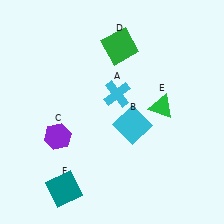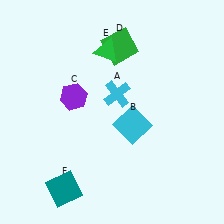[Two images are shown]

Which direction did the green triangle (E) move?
The green triangle (E) moved left.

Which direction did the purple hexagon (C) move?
The purple hexagon (C) moved up.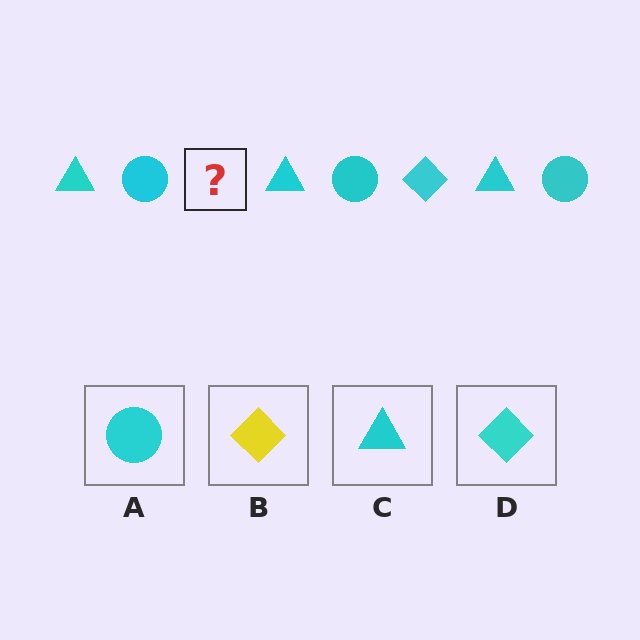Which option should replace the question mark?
Option D.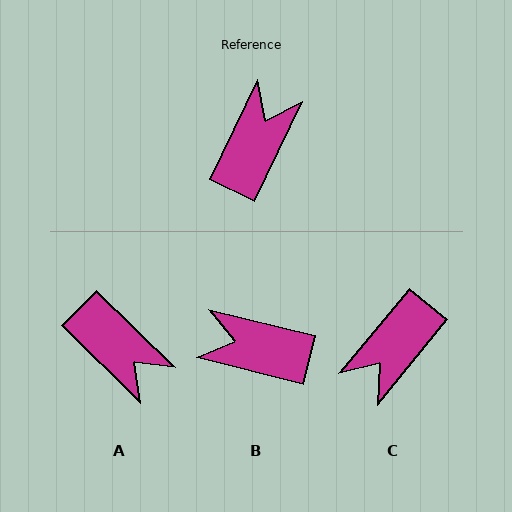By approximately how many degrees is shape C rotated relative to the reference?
Approximately 166 degrees counter-clockwise.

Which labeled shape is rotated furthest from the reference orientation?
C, about 166 degrees away.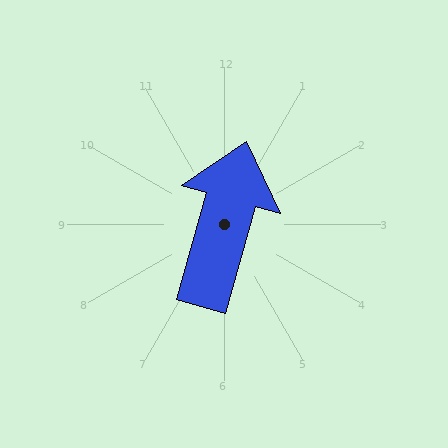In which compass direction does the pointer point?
North.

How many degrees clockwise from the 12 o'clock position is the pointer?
Approximately 16 degrees.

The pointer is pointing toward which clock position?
Roughly 1 o'clock.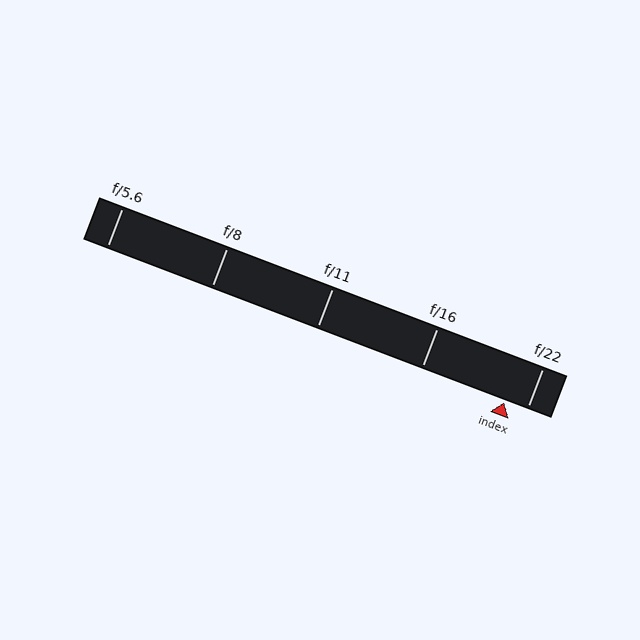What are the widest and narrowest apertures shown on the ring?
The widest aperture shown is f/5.6 and the narrowest is f/22.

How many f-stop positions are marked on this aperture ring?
There are 5 f-stop positions marked.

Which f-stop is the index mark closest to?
The index mark is closest to f/22.